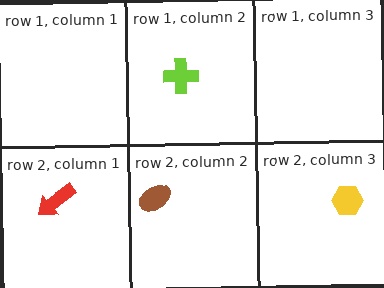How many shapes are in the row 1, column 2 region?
1.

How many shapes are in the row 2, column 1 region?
1.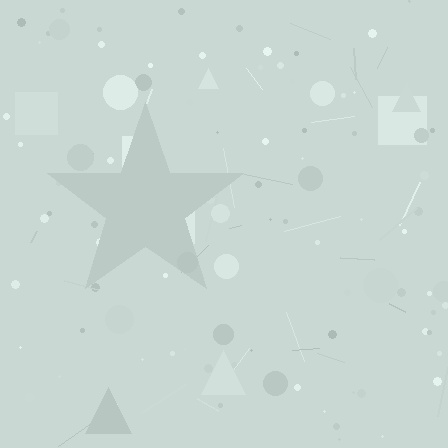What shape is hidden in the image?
A star is hidden in the image.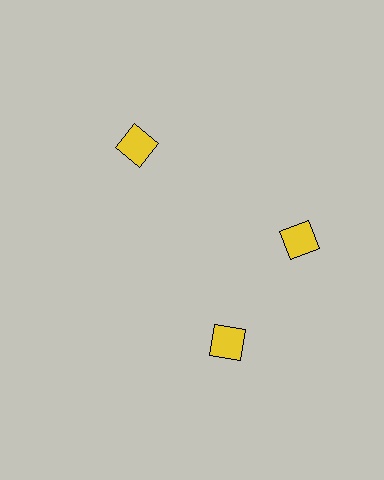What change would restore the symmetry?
The symmetry would be restored by rotating it back into even spacing with its neighbors so that all 3 diamonds sit at equal angles and equal distance from the center.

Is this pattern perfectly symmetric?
No. The 3 yellow diamonds are arranged in a ring, but one element near the 7 o'clock position is rotated out of alignment along the ring, breaking the 3-fold rotational symmetry.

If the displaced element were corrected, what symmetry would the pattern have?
It would have 3-fold rotational symmetry — the pattern would map onto itself every 120 degrees.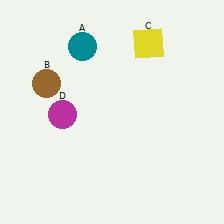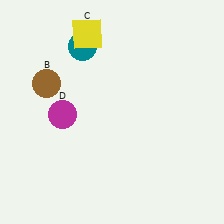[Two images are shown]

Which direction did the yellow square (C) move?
The yellow square (C) moved left.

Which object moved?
The yellow square (C) moved left.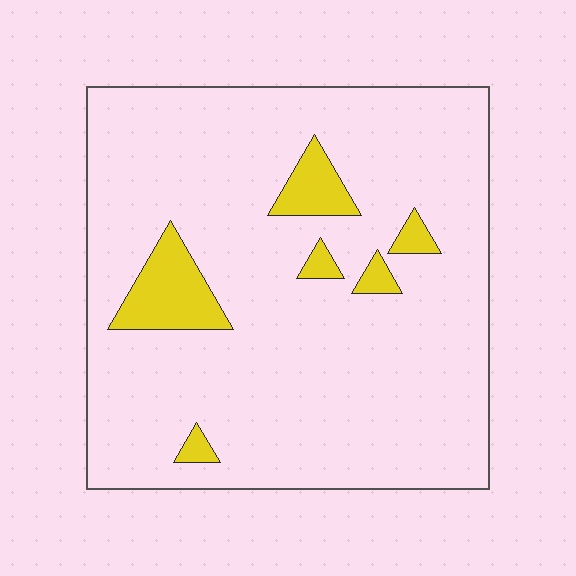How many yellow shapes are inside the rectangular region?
6.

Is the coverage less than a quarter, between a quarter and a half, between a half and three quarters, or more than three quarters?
Less than a quarter.